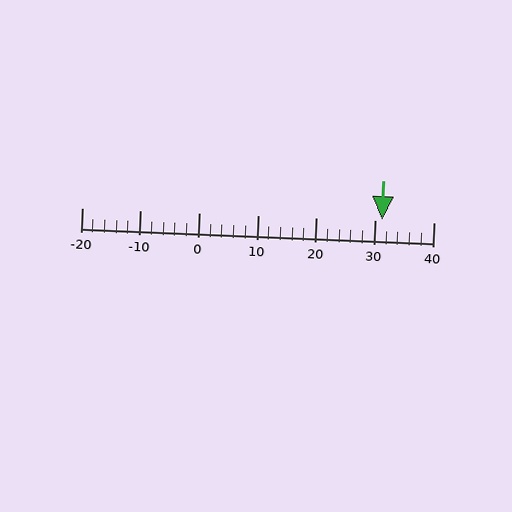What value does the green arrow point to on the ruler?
The green arrow points to approximately 31.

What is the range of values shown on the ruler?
The ruler shows values from -20 to 40.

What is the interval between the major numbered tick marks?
The major tick marks are spaced 10 units apart.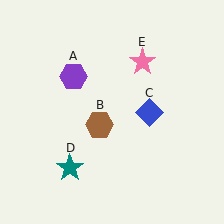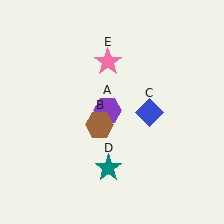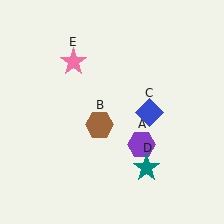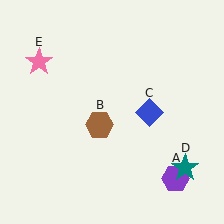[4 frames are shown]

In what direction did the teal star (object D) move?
The teal star (object D) moved right.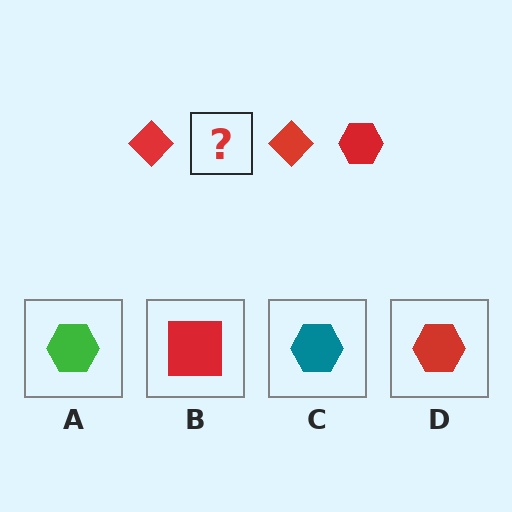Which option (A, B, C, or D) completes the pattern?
D.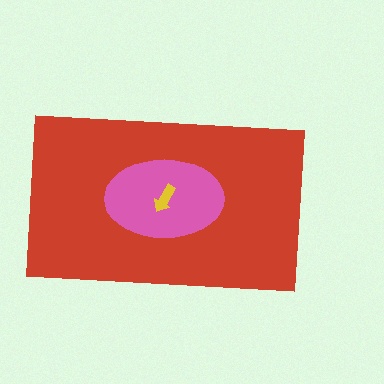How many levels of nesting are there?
3.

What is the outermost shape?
The red rectangle.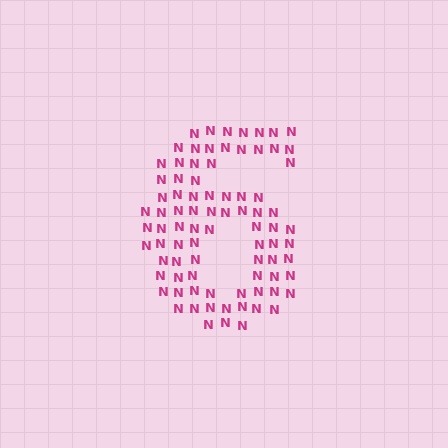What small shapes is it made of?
It is made of small letter N's.